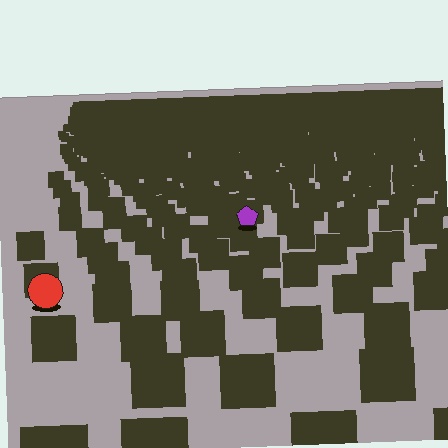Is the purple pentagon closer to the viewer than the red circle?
No. The red circle is closer — you can tell from the texture gradient: the ground texture is coarser near it.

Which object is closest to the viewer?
The red circle is closest. The texture marks near it are larger and more spread out.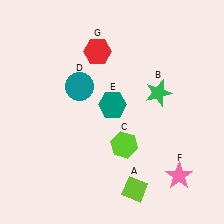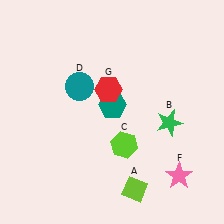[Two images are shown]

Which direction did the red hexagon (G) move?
The red hexagon (G) moved down.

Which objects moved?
The objects that moved are: the green star (B), the red hexagon (G).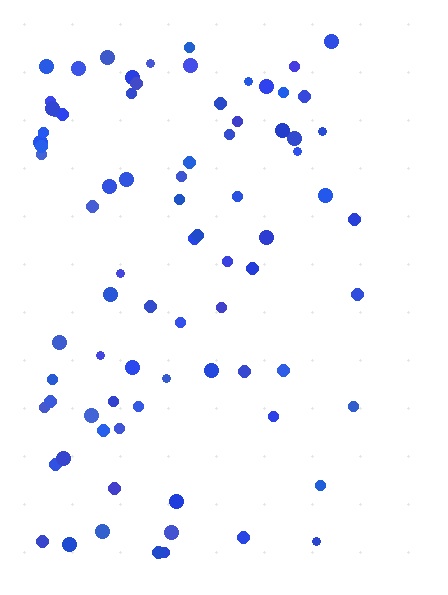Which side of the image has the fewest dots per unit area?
The right.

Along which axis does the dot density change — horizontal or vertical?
Horizontal.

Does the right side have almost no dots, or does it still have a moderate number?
Still a moderate number, just noticeably fewer than the left.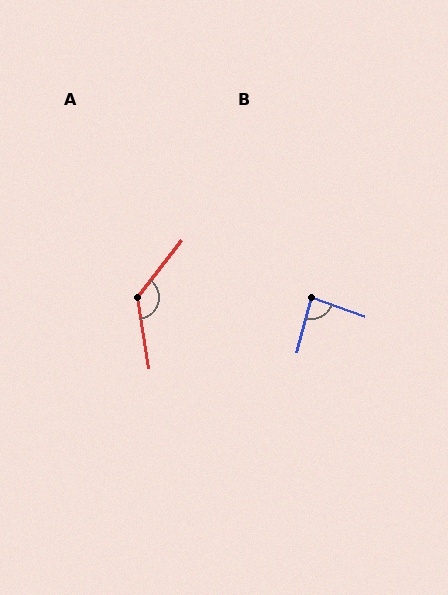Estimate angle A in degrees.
Approximately 133 degrees.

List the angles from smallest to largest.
B (85°), A (133°).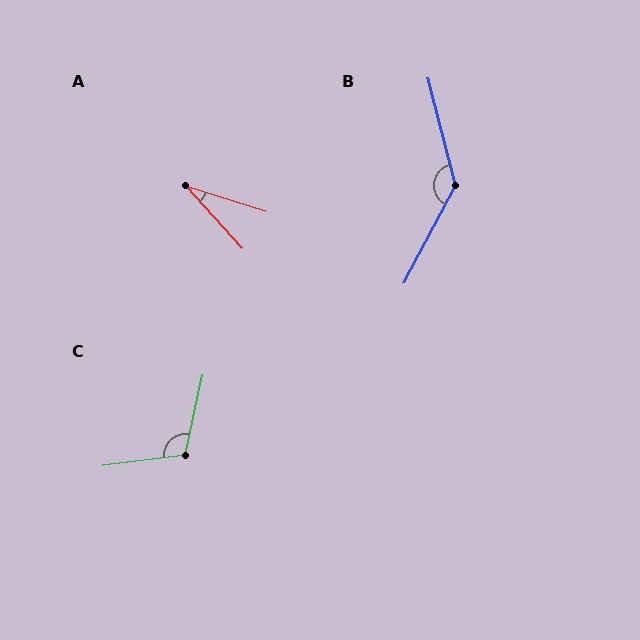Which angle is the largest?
B, at approximately 138 degrees.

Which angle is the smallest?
A, at approximately 30 degrees.